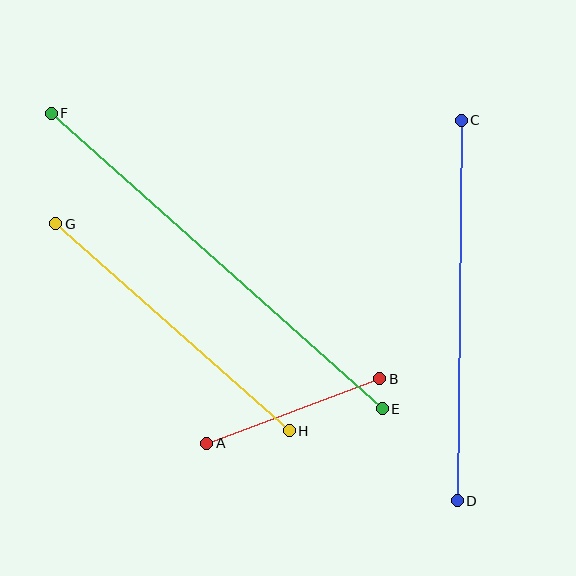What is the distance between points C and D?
The distance is approximately 381 pixels.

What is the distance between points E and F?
The distance is approximately 444 pixels.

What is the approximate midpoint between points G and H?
The midpoint is at approximately (173, 327) pixels.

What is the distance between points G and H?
The distance is approximately 312 pixels.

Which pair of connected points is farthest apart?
Points E and F are farthest apart.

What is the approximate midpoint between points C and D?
The midpoint is at approximately (459, 310) pixels.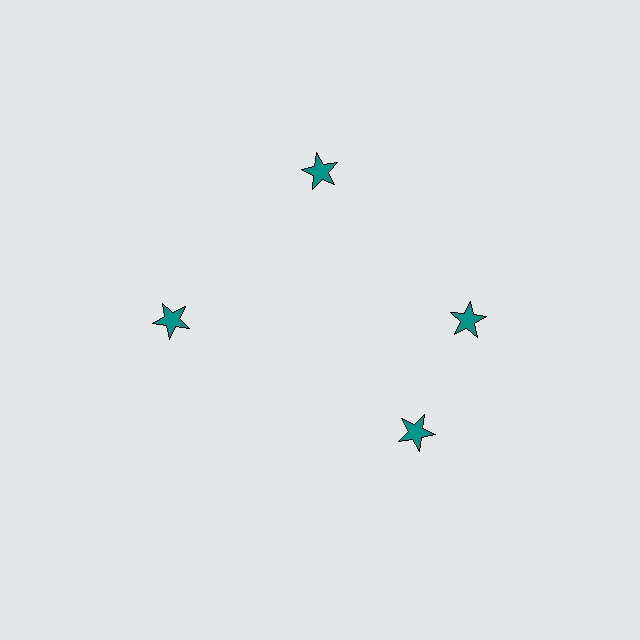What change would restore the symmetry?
The symmetry would be restored by rotating it back into even spacing with its neighbors so that all 4 stars sit at equal angles and equal distance from the center.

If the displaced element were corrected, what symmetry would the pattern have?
It would have 4-fold rotational symmetry — the pattern would map onto itself every 90 degrees.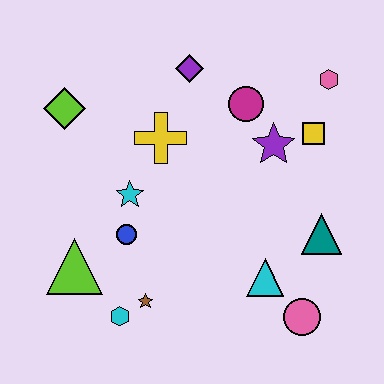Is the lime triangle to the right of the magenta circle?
No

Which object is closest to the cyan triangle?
The pink circle is closest to the cyan triangle.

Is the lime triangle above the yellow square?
No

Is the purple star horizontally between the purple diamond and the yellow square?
Yes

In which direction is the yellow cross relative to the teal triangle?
The yellow cross is to the left of the teal triangle.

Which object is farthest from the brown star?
The pink hexagon is farthest from the brown star.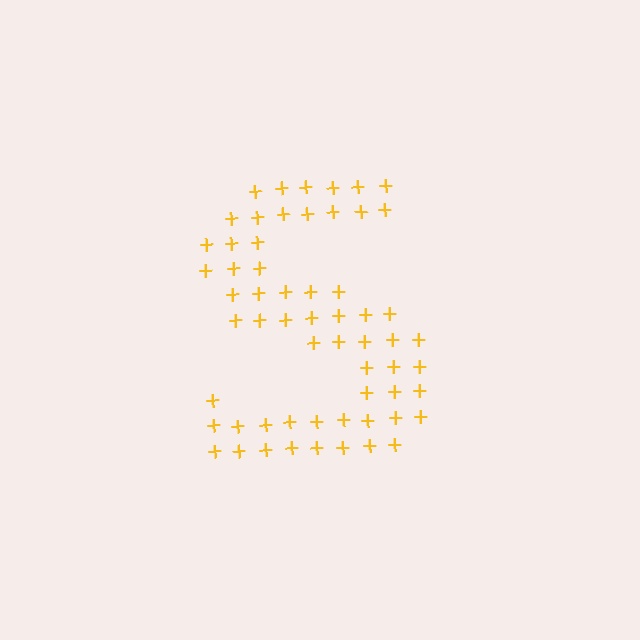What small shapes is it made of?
It is made of small plus signs.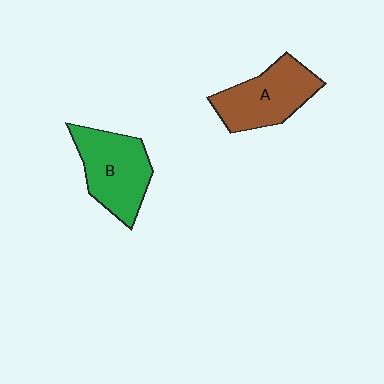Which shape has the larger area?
Shape B (green).